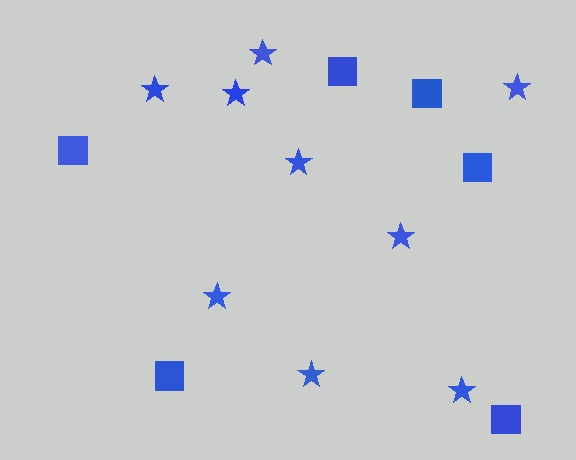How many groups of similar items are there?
There are 2 groups: one group of squares (6) and one group of stars (9).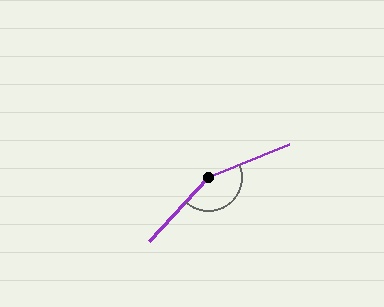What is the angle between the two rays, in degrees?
Approximately 155 degrees.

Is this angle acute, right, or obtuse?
It is obtuse.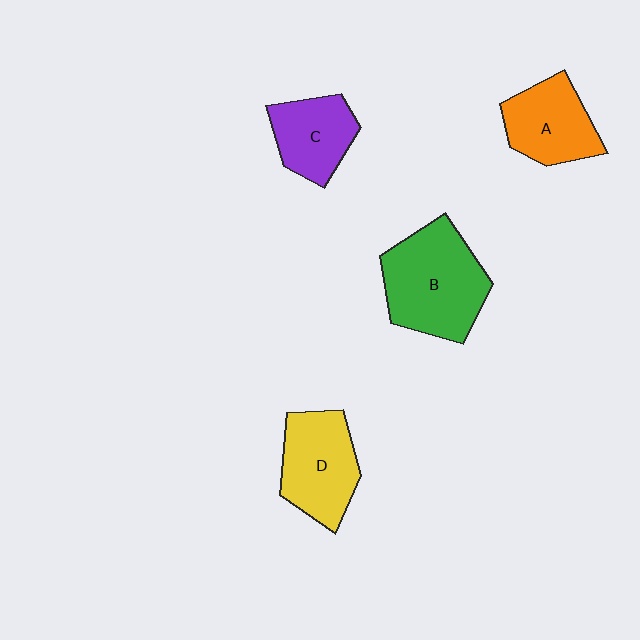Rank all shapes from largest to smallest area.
From largest to smallest: B (green), D (yellow), A (orange), C (purple).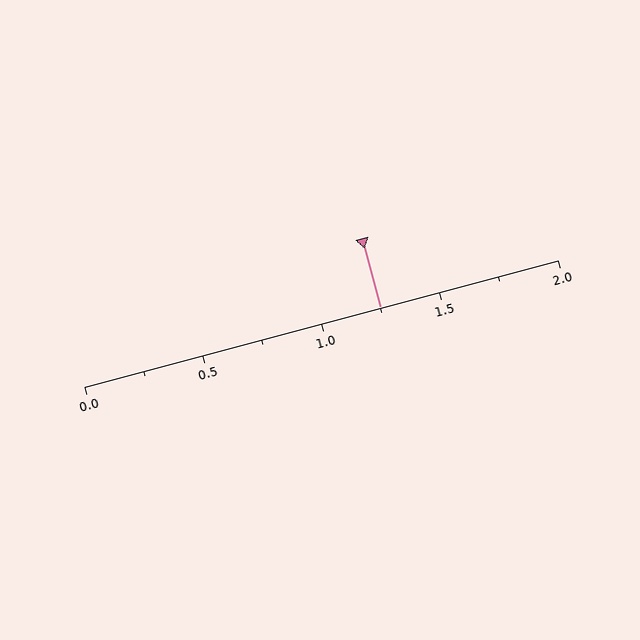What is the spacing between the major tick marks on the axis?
The major ticks are spaced 0.5 apart.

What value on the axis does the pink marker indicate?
The marker indicates approximately 1.25.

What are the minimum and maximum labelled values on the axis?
The axis runs from 0.0 to 2.0.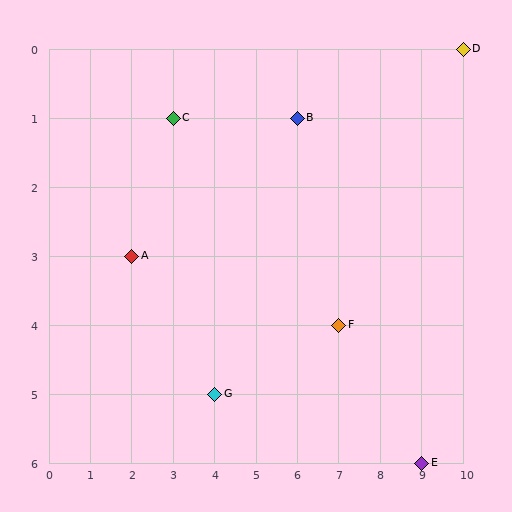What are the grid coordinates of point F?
Point F is at grid coordinates (7, 4).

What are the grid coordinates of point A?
Point A is at grid coordinates (2, 3).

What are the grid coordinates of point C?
Point C is at grid coordinates (3, 1).